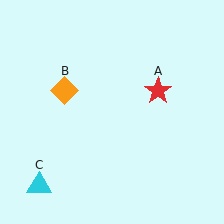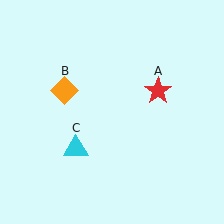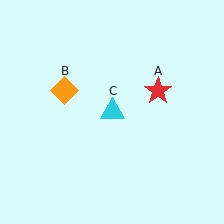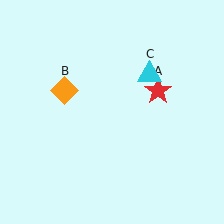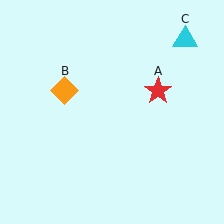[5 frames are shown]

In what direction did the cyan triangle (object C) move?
The cyan triangle (object C) moved up and to the right.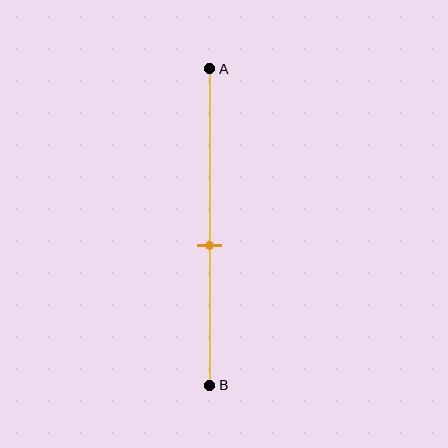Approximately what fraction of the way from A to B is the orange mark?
The orange mark is approximately 55% of the way from A to B.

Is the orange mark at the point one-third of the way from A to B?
No, the mark is at about 55% from A, not at the 33% one-third point.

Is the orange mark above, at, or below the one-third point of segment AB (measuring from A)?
The orange mark is below the one-third point of segment AB.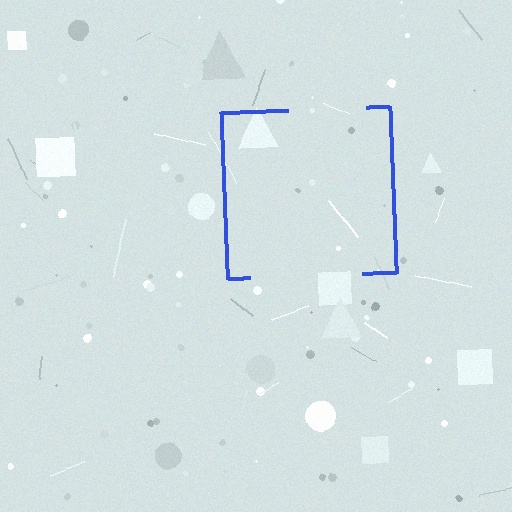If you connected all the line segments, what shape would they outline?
They would outline a square.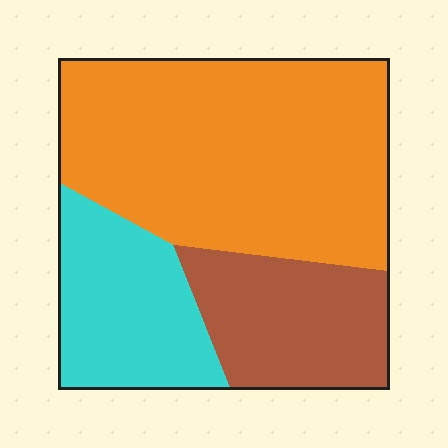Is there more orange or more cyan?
Orange.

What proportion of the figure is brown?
Brown takes up about one fifth (1/5) of the figure.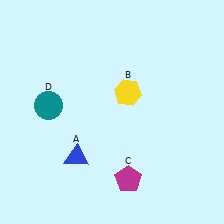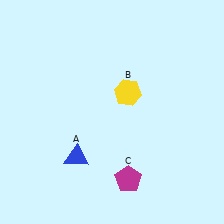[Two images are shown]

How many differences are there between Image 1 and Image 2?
There is 1 difference between the two images.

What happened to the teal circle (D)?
The teal circle (D) was removed in Image 2. It was in the top-left area of Image 1.